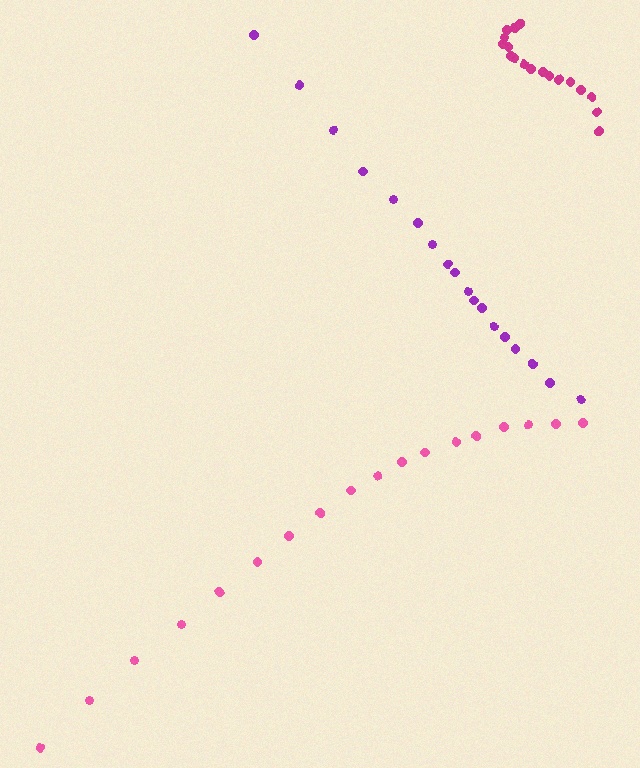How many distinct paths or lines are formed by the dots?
There are 3 distinct paths.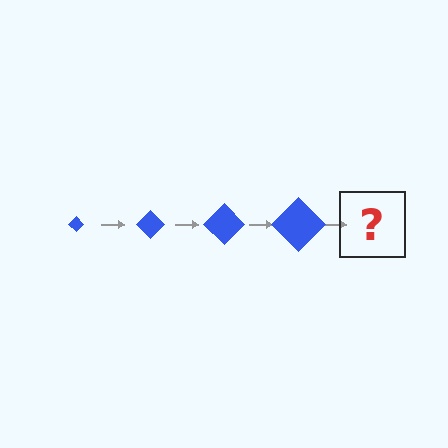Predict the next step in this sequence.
The next step is a blue diamond, larger than the previous one.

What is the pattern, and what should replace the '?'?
The pattern is that the diamond gets progressively larger each step. The '?' should be a blue diamond, larger than the previous one.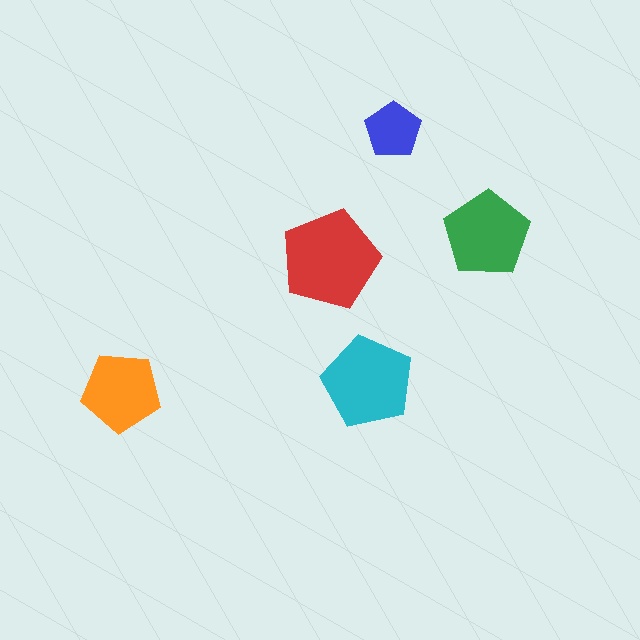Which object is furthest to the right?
The green pentagon is rightmost.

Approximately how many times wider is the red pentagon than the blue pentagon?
About 2 times wider.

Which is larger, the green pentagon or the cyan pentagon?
The cyan one.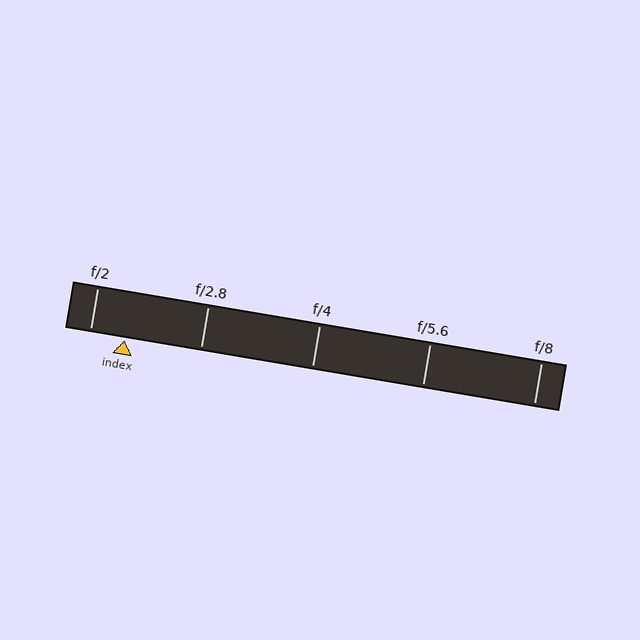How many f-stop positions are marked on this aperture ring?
There are 5 f-stop positions marked.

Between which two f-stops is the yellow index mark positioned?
The index mark is between f/2 and f/2.8.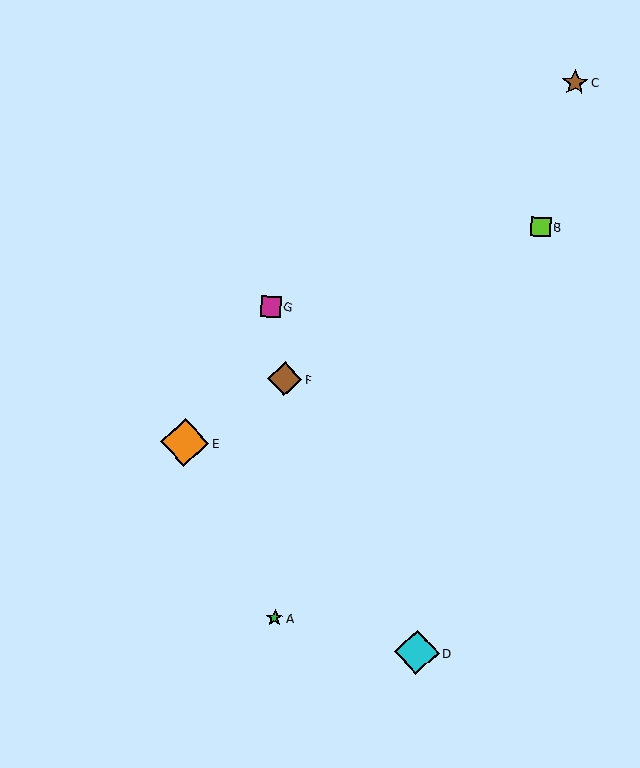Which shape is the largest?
The orange diamond (labeled E) is the largest.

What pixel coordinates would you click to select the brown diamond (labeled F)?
Click at (285, 379) to select the brown diamond F.